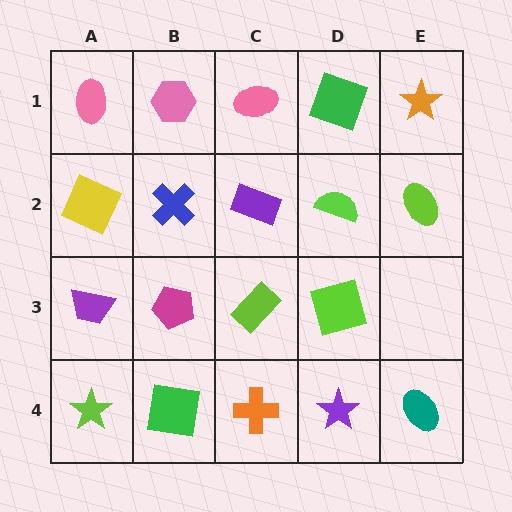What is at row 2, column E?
A lime ellipse.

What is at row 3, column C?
A lime rectangle.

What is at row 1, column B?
A pink hexagon.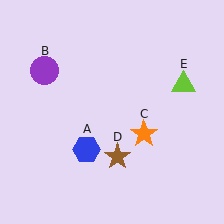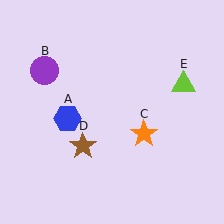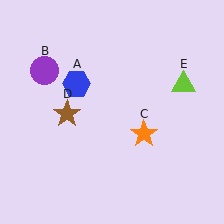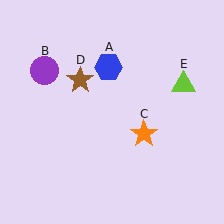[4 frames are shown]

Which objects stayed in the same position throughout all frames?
Purple circle (object B) and orange star (object C) and lime triangle (object E) remained stationary.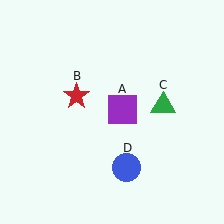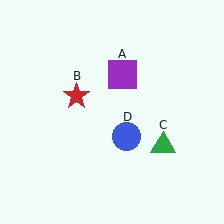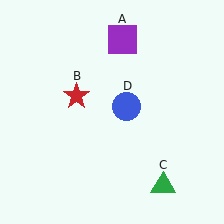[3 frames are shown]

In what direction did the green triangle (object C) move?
The green triangle (object C) moved down.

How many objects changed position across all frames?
3 objects changed position: purple square (object A), green triangle (object C), blue circle (object D).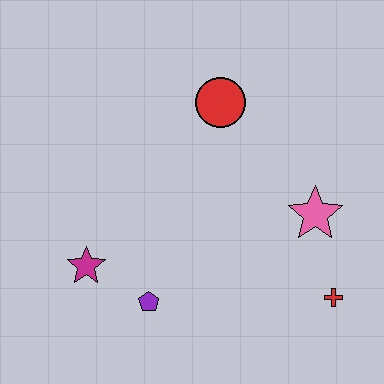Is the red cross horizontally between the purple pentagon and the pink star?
No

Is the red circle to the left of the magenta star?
No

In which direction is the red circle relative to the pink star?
The red circle is above the pink star.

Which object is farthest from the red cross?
The magenta star is farthest from the red cross.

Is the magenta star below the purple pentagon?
No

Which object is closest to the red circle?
The pink star is closest to the red circle.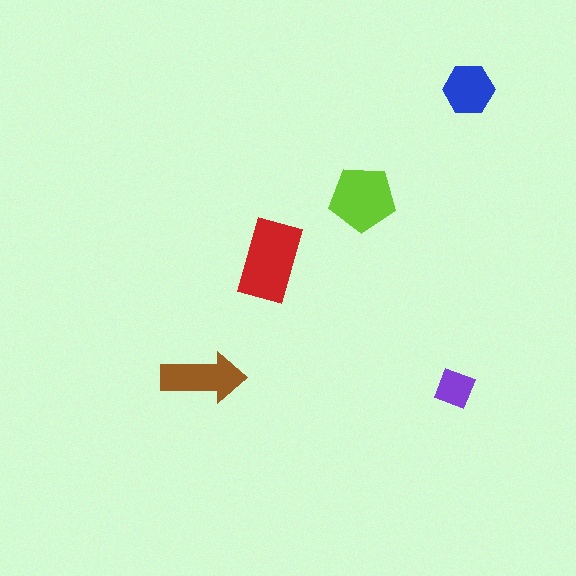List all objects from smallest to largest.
The purple diamond, the blue hexagon, the brown arrow, the lime pentagon, the red rectangle.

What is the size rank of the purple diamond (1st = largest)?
5th.